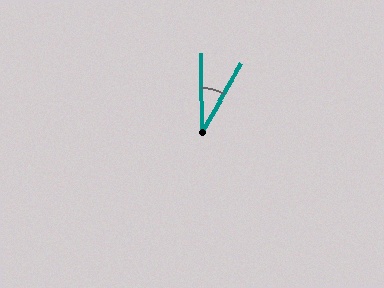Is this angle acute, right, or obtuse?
It is acute.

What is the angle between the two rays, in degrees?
Approximately 31 degrees.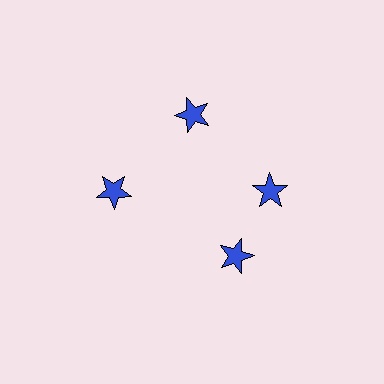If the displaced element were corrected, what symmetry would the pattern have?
It would have 4-fold rotational symmetry — the pattern would map onto itself every 90 degrees.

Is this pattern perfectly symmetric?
No. The 4 blue stars are arranged in a ring, but one element near the 6 o'clock position is rotated out of alignment along the ring, breaking the 4-fold rotational symmetry.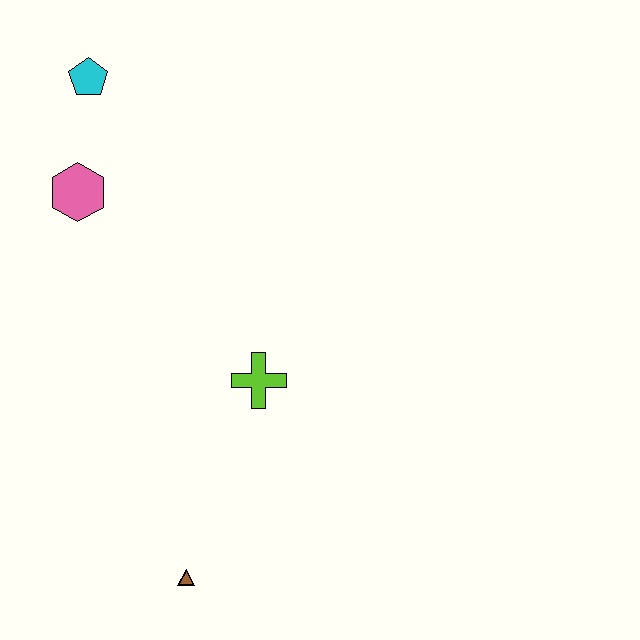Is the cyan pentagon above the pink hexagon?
Yes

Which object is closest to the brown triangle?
The lime cross is closest to the brown triangle.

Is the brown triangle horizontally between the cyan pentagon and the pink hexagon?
No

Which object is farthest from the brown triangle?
The cyan pentagon is farthest from the brown triangle.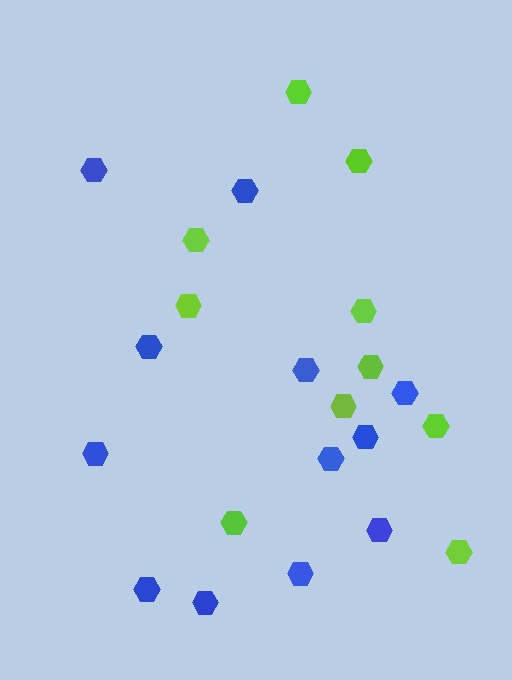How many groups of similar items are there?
There are 2 groups: one group of blue hexagons (12) and one group of lime hexagons (10).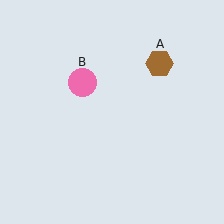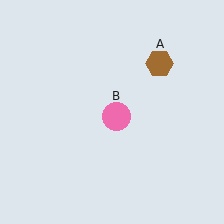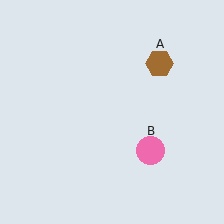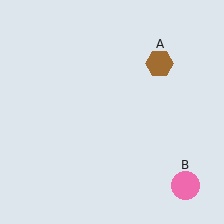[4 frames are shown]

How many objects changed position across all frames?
1 object changed position: pink circle (object B).